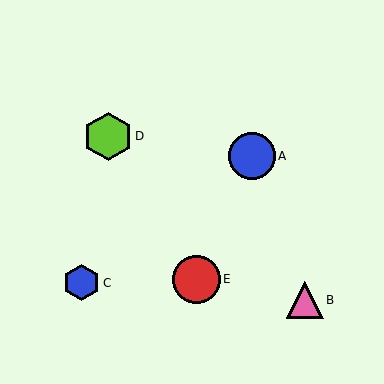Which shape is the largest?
The lime hexagon (labeled D) is the largest.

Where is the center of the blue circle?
The center of the blue circle is at (252, 156).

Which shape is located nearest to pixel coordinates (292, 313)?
The pink triangle (labeled B) at (305, 300) is nearest to that location.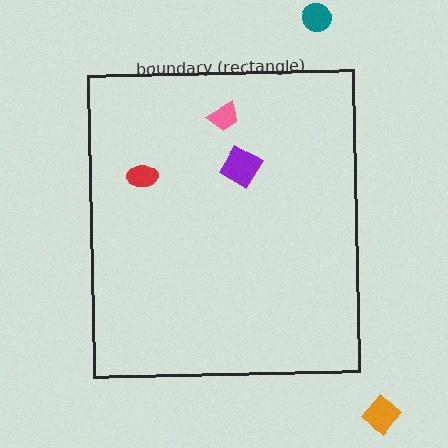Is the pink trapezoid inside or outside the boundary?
Inside.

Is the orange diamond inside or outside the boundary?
Outside.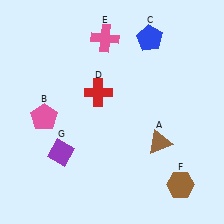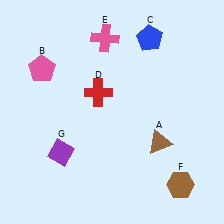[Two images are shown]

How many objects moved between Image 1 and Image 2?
1 object moved between the two images.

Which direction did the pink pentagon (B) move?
The pink pentagon (B) moved up.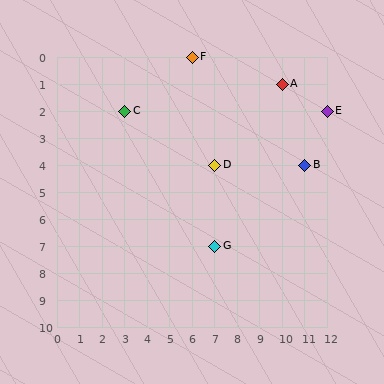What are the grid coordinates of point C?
Point C is at grid coordinates (3, 2).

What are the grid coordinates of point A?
Point A is at grid coordinates (10, 1).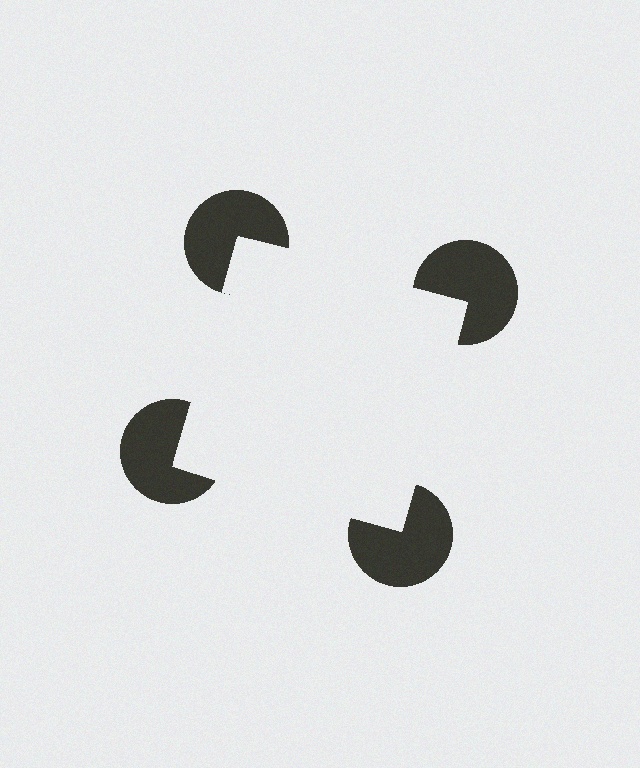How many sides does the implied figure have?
4 sides.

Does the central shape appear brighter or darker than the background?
It typically appears slightly brighter than the background, even though no actual brightness change is drawn.